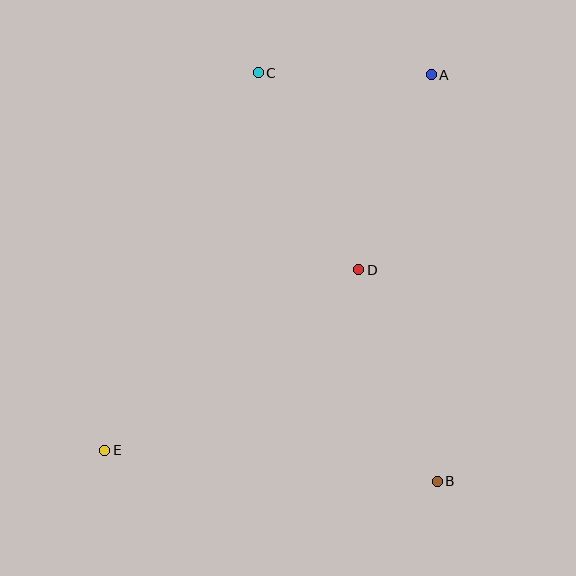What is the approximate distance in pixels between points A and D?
The distance between A and D is approximately 208 pixels.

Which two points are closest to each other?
Points A and C are closest to each other.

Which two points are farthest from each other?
Points A and E are farthest from each other.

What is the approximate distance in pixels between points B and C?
The distance between B and C is approximately 446 pixels.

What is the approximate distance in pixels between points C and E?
The distance between C and E is approximately 407 pixels.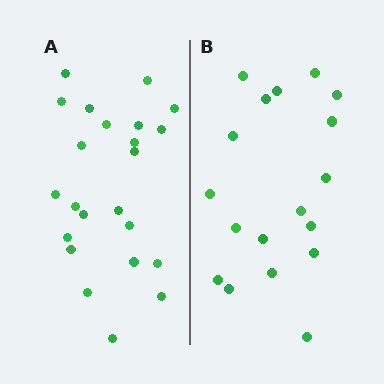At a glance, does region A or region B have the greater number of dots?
Region A (the left region) has more dots.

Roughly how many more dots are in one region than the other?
Region A has about 5 more dots than region B.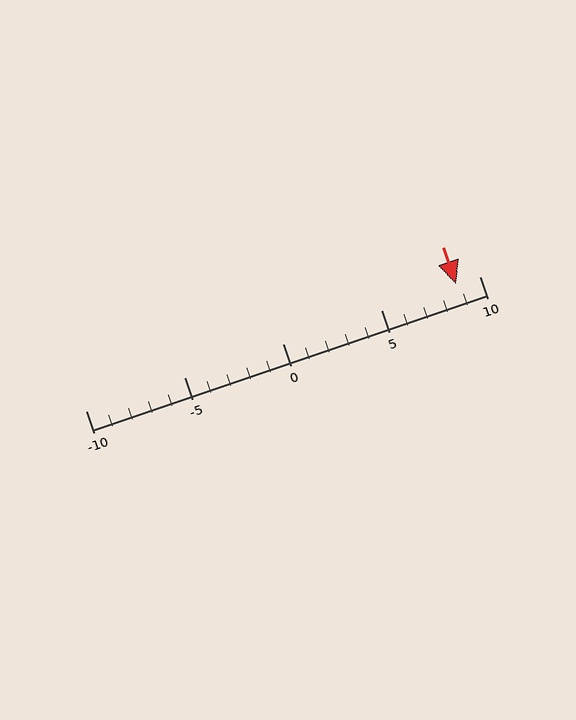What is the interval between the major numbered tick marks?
The major tick marks are spaced 5 units apart.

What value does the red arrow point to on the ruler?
The red arrow points to approximately 9.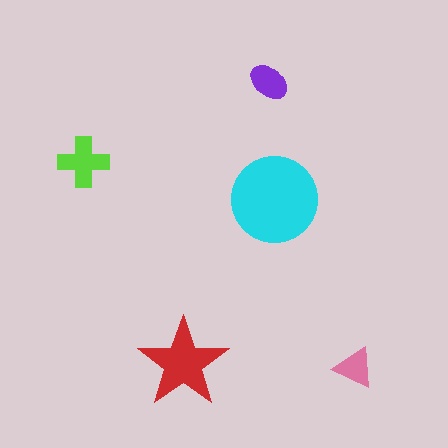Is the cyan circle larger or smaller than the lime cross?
Larger.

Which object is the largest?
The cyan circle.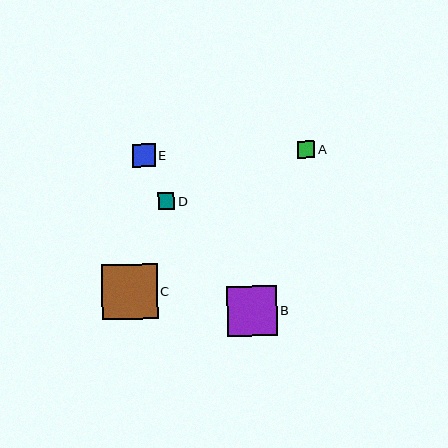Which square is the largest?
Square C is the largest with a size of approximately 55 pixels.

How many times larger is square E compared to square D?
Square E is approximately 1.4 times the size of square D.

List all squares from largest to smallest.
From largest to smallest: C, B, E, A, D.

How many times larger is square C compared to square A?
Square C is approximately 3.2 times the size of square A.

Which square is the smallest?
Square D is the smallest with a size of approximately 16 pixels.